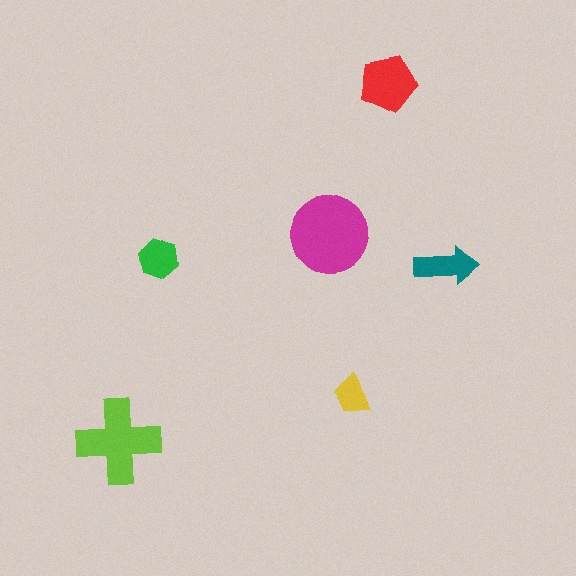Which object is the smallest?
The yellow trapezoid.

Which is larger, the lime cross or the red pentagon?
The lime cross.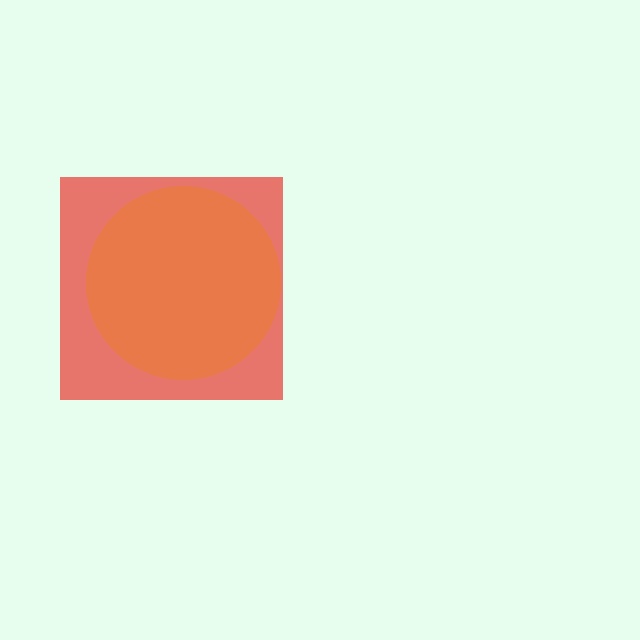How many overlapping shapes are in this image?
There are 2 overlapping shapes in the image.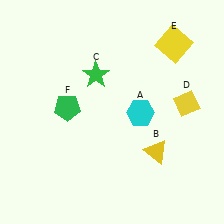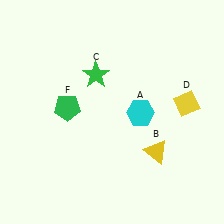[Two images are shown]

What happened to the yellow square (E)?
The yellow square (E) was removed in Image 2. It was in the top-right area of Image 1.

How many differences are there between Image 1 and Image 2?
There is 1 difference between the two images.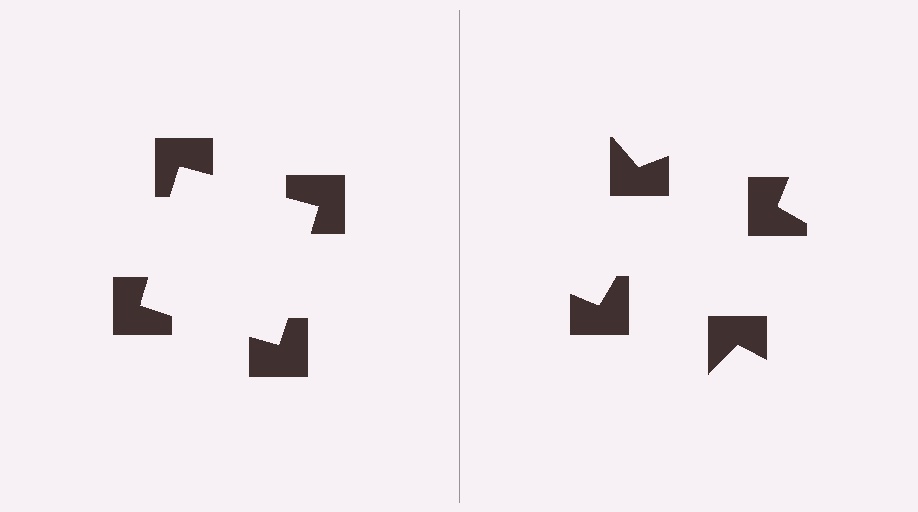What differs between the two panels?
The notched squares are positioned identically on both sides; only the wedge orientations differ. On the left they align to a square; on the right they are misaligned.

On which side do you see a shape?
An illusory square appears on the left side. On the right side the wedge cuts are rotated, so no coherent shape forms.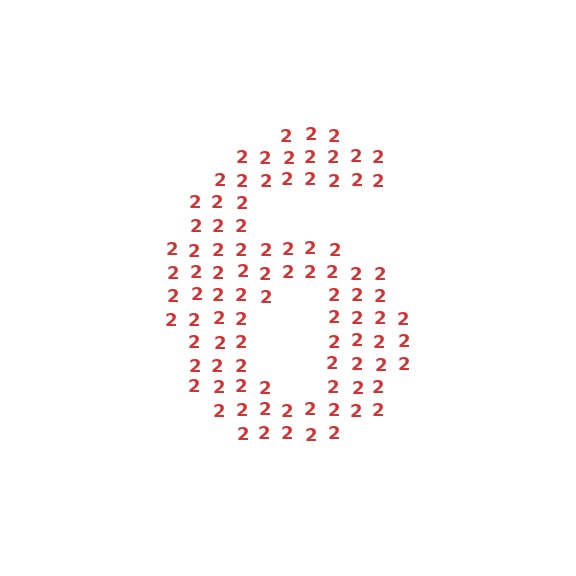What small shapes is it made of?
It is made of small digit 2's.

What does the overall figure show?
The overall figure shows the digit 6.